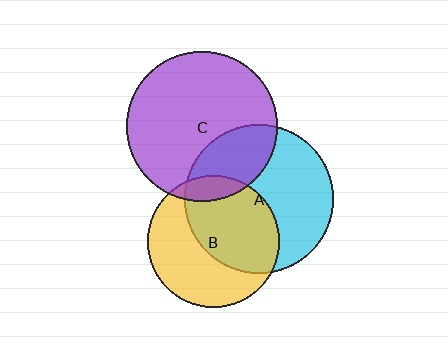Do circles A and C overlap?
Yes.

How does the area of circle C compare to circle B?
Approximately 1.3 times.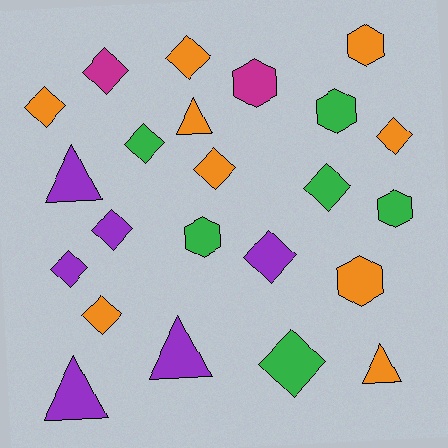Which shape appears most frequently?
Diamond, with 12 objects.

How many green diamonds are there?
There are 3 green diamonds.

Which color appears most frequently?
Orange, with 9 objects.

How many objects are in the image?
There are 23 objects.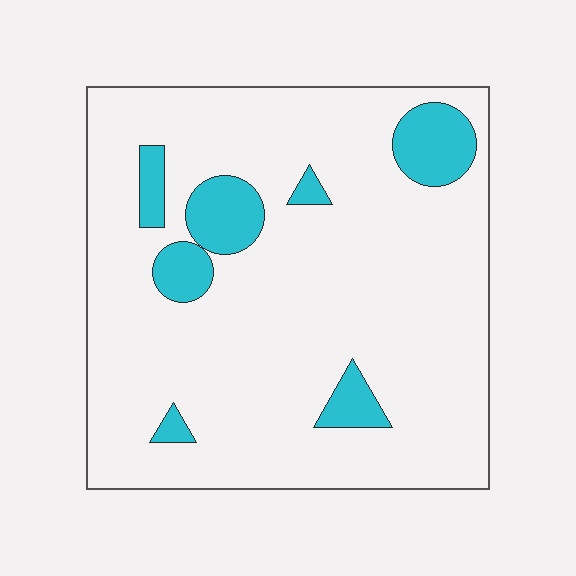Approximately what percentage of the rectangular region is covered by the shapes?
Approximately 15%.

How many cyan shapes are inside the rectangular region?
7.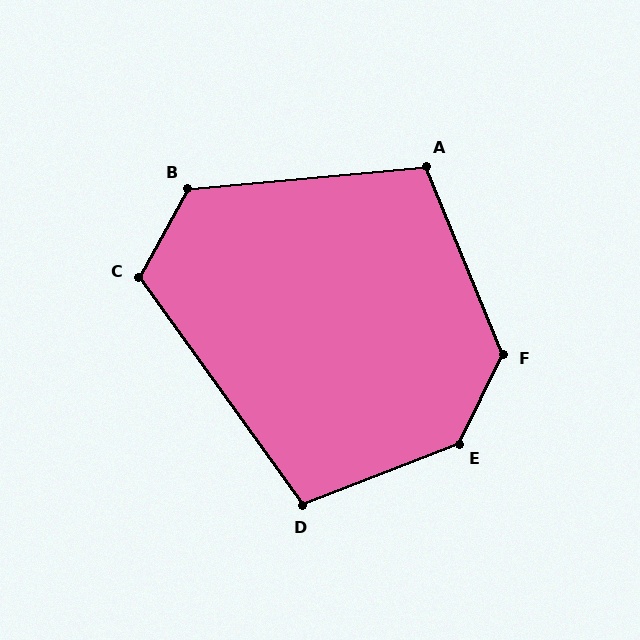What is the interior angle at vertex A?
Approximately 107 degrees (obtuse).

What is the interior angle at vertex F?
Approximately 131 degrees (obtuse).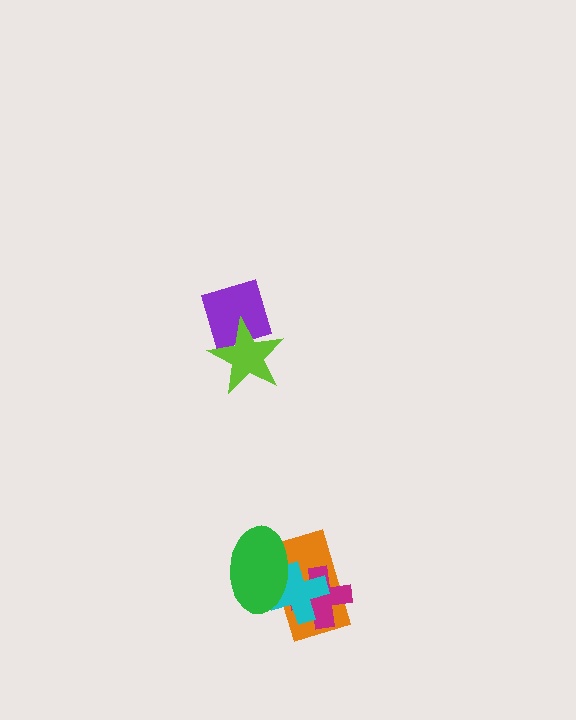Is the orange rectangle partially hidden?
Yes, it is partially covered by another shape.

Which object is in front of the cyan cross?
The green ellipse is in front of the cyan cross.